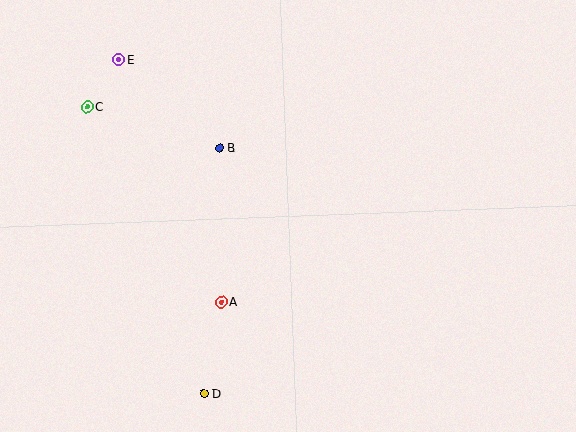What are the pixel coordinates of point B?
Point B is at (220, 149).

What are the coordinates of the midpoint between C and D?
The midpoint between C and D is at (146, 251).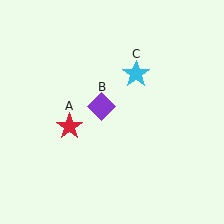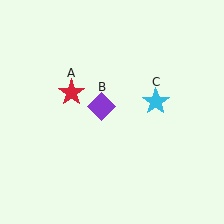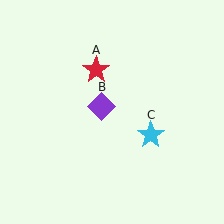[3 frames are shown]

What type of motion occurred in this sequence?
The red star (object A), cyan star (object C) rotated clockwise around the center of the scene.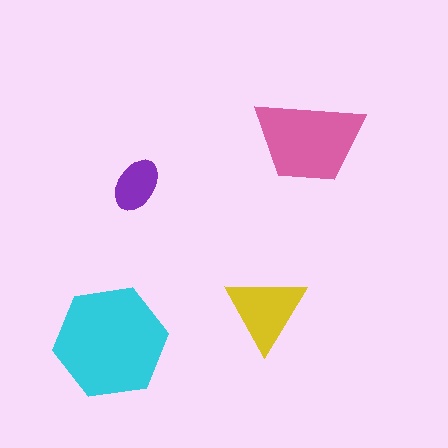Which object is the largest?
The cyan hexagon.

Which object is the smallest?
The purple ellipse.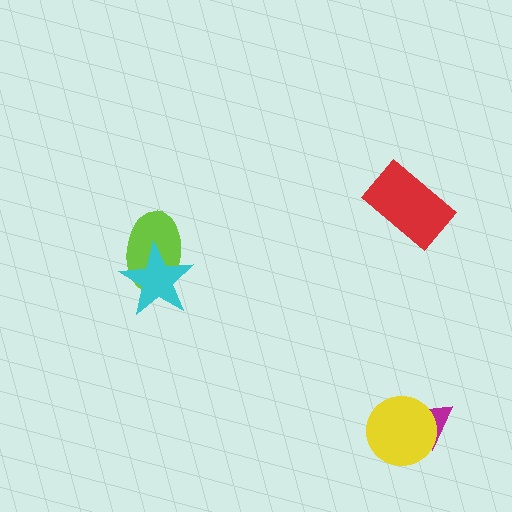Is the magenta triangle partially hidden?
Yes, it is partially covered by another shape.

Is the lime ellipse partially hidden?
Yes, it is partially covered by another shape.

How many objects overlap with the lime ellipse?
1 object overlaps with the lime ellipse.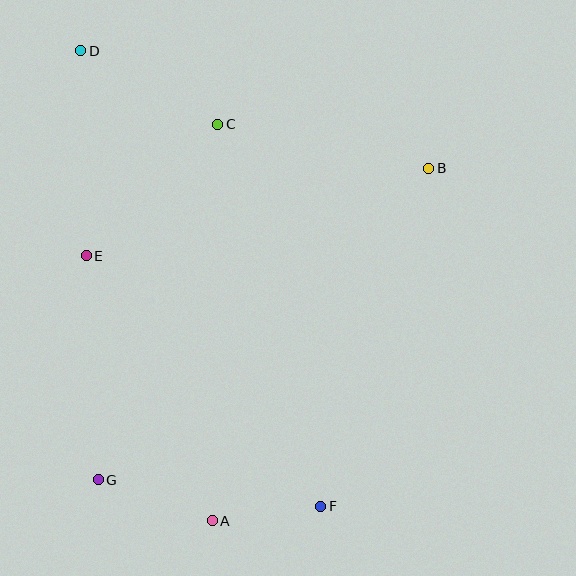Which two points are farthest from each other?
Points D and F are farthest from each other.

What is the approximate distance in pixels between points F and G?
The distance between F and G is approximately 224 pixels.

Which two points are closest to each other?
Points A and F are closest to each other.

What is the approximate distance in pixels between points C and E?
The distance between C and E is approximately 186 pixels.